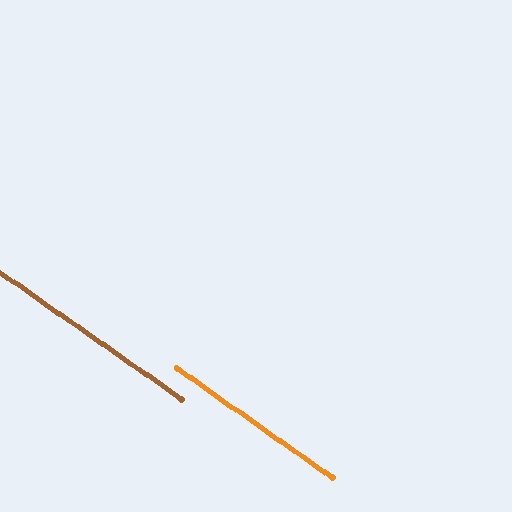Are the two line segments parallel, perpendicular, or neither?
Parallel — their directions differ by only 0.5°.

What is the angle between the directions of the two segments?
Approximately 0 degrees.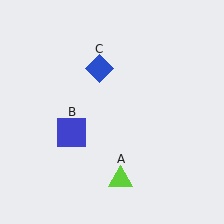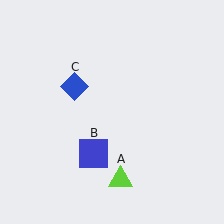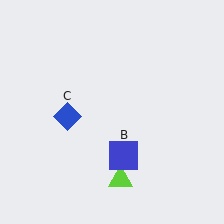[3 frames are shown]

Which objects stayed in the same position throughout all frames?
Lime triangle (object A) remained stationary.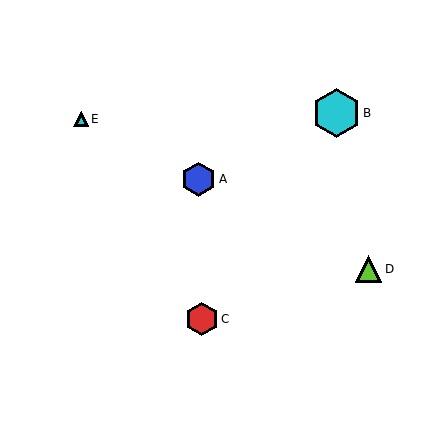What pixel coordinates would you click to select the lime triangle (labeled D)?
Click at (369, 269) to select the lime triangle D.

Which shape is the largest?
The cyan hexagon (labeled B) is the largest.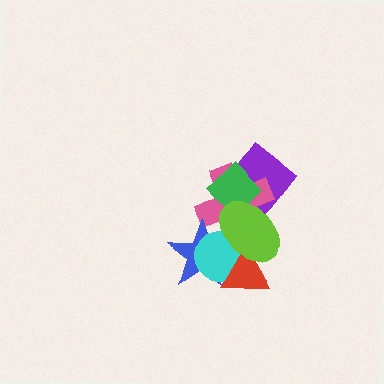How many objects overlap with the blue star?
4 objects overlap with the blue star.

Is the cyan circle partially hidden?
Yes, it is partially covered by another shape.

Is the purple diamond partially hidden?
Yes, it is partially covered by another shape.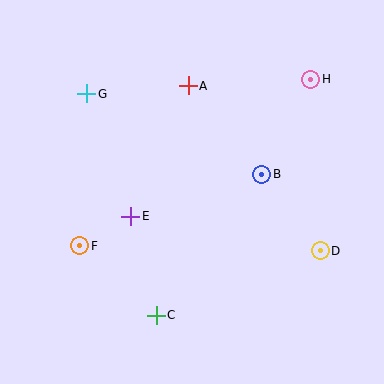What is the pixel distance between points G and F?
The distance between G and F is 152 pixels.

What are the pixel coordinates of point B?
Point B is at (262, 174).